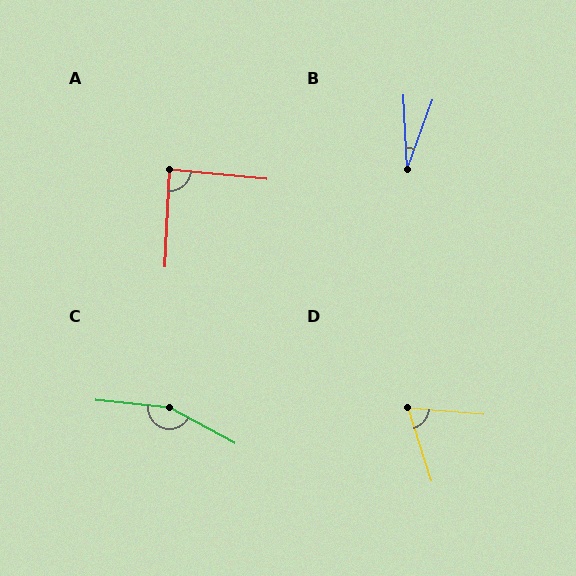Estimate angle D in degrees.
Approximately 67 degrees.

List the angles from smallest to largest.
B (23°), D (67°), A (87°), C (158°).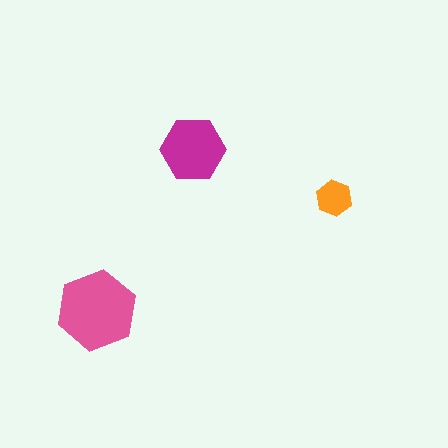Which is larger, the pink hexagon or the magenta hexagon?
The pink one.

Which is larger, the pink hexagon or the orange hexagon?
The pink one.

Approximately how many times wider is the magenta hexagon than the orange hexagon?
About 2 times wider.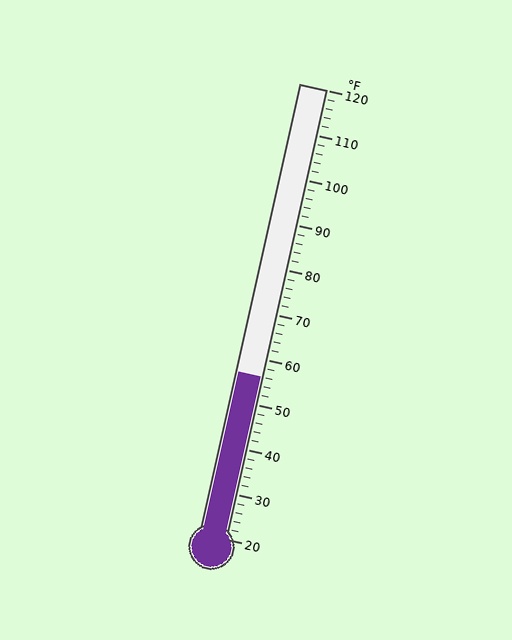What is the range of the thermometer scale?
The thermometer scale ranges from 20°F to 120°F.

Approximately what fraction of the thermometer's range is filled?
The thermometer is filled to approximately 35% of its range.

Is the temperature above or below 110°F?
The temperature is below 110°F.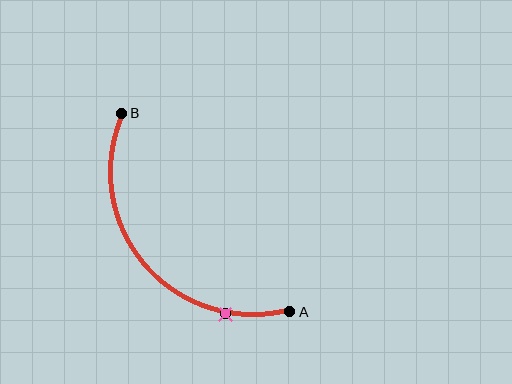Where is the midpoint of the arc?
The arc midpoint is the point on the curve farthest from the straight line joining A and B. It sits below and to the left of that line.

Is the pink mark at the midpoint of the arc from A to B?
No. The pink mark lies on the arc but is closer to endpoint A. The arc midpoint would be at the point on the curve equidistant along the arc from both A and B.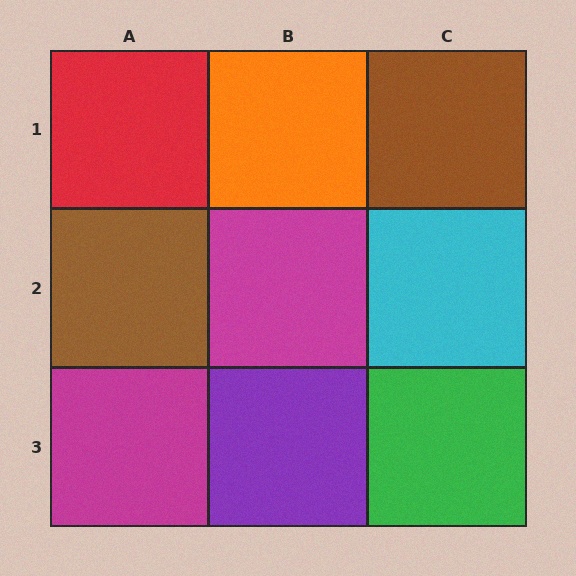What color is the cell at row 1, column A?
Red.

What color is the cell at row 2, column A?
Brown.